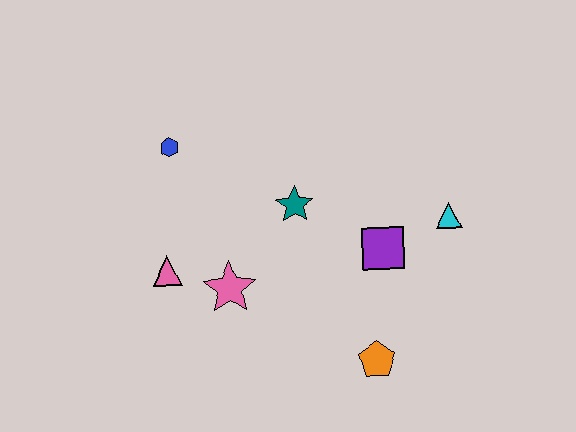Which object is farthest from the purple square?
The blue hexagon is farthest from the purple square.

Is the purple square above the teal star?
No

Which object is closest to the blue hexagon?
The pink triangle is closest to the blue hexagon.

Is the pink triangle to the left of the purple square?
Yes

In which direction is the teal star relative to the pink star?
The teal star is above the pink star.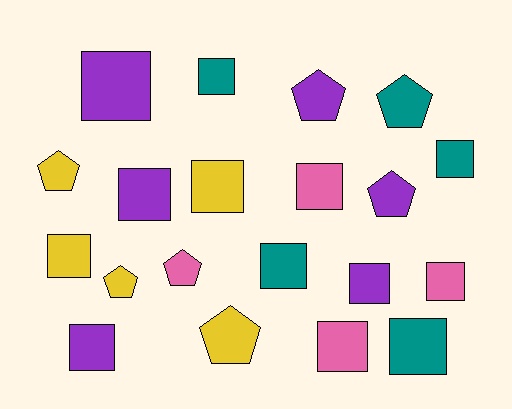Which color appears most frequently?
Purple, with 6 objects.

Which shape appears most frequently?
Square, with 13 objects.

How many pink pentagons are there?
There is 1 pink pentagon.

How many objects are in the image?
There are 20 objects.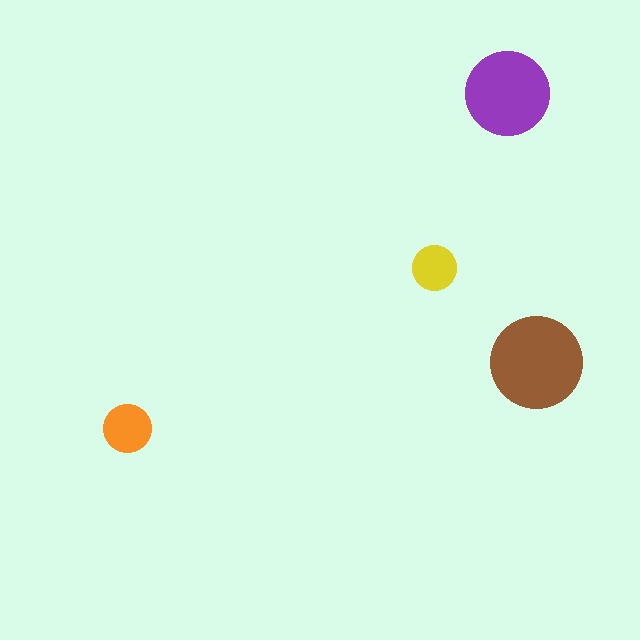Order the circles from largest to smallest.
the brown one, the purple one, the orange one, the yellow one.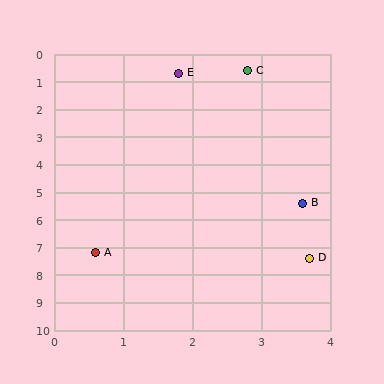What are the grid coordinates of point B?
Point B is at approximately (3.6, 5.4).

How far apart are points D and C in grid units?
Points D and C are about 6.9 grid units apart.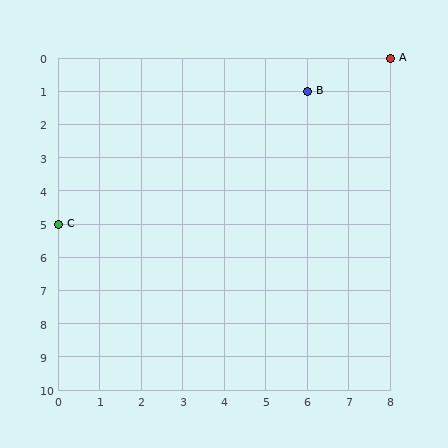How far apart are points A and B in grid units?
Points A and B are 2 columns and 1 row apart (about 2.2 grid units diagonally).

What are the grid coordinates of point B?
Point B is at grid coordinates (6, 1).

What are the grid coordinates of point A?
Point A is at grid coordinates (8, 0).